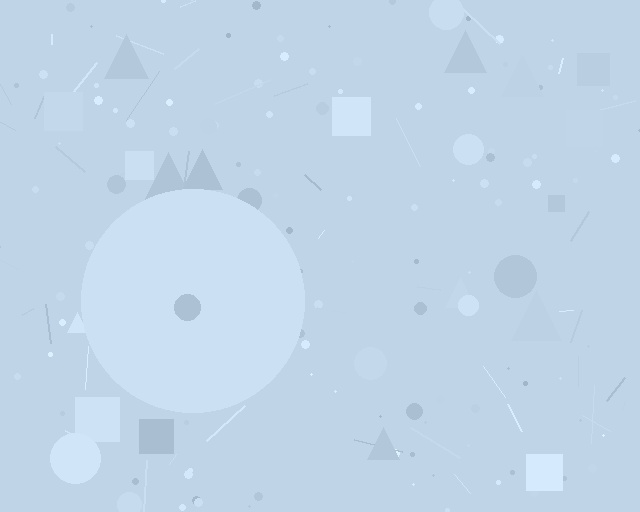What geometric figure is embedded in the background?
A circle is embedded in the background.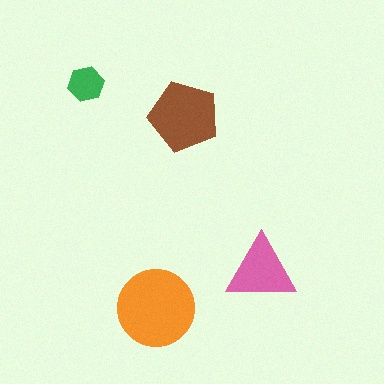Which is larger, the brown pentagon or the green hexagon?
The brown pentagon.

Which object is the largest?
The orange circle.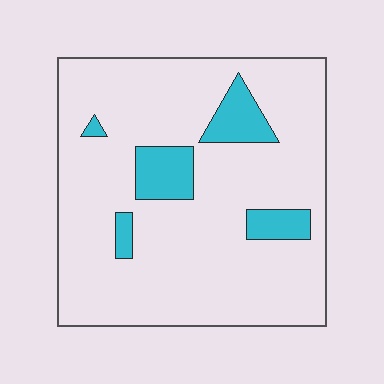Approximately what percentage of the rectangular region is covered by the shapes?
Approximately 15%.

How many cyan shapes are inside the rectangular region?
5.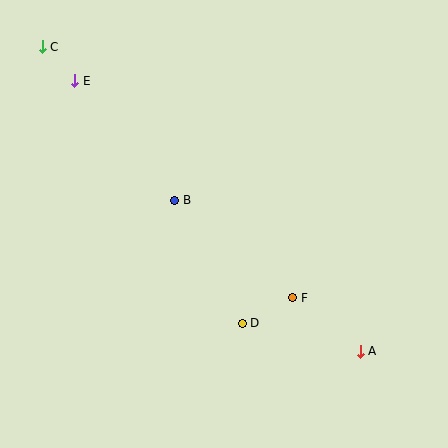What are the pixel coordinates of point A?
Point A is at (360, 351).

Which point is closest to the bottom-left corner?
Point D is closest to the bottom-left corner.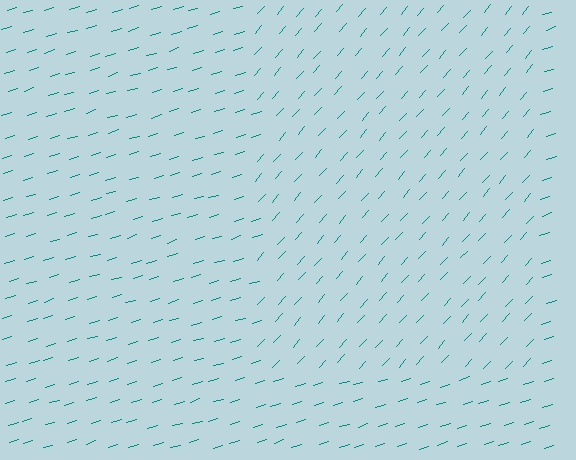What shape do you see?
I see a rectangle.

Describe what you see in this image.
The image is filled with small teal line segments. A rectangle region in the image has lines oriented differently from the surrounding lines, creating a visible texture boundary.